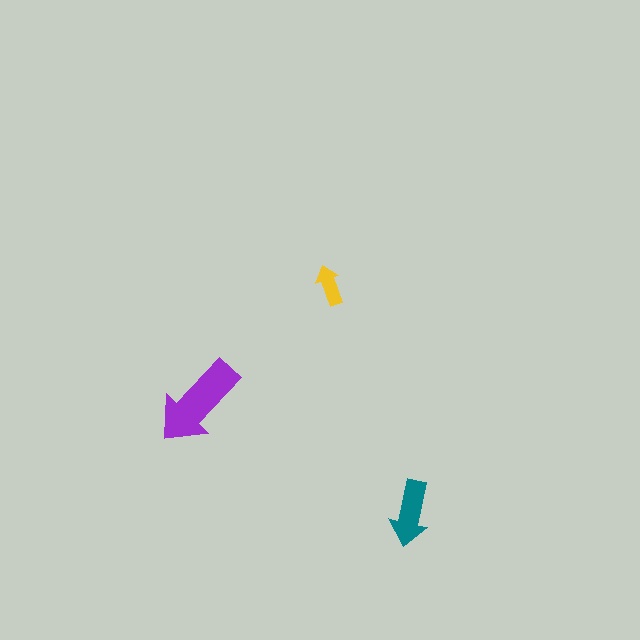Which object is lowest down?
The teal arrow is bottommost.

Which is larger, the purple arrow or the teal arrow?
The purple one.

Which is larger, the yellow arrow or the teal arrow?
The teal one.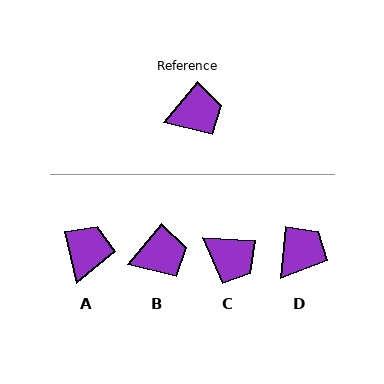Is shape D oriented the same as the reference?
No, it is off by about 35 degrees.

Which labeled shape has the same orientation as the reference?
B.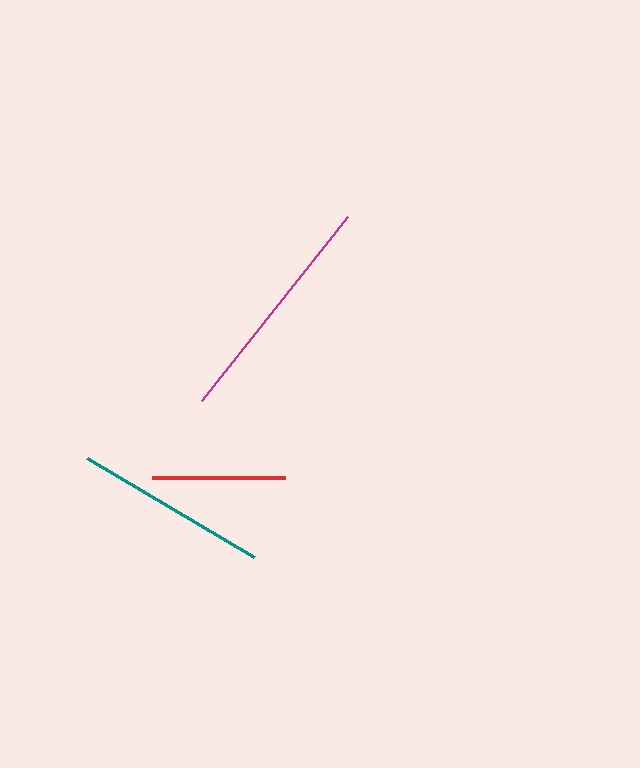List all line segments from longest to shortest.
From longest to shortest: magenta, teal, red.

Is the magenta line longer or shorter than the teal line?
The magenta line is longer than the teal line.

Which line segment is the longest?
The magenta line is the longest at approximately 235 pixels.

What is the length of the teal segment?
The teal segment is approximately 194 pixels long.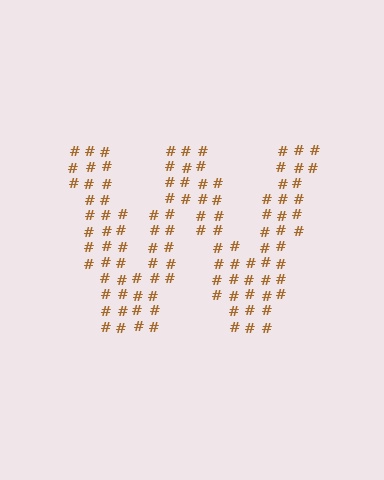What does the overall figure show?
The overall figure shows the letter W.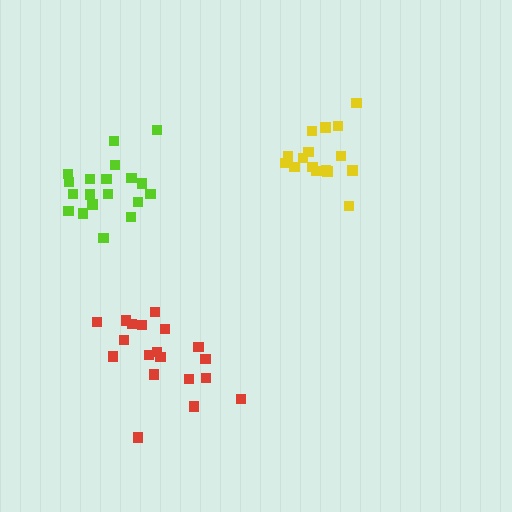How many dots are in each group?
Group 1: 19 dots, Group 2: 16 dots, Group 3: 19 dots (54 total).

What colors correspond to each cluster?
The clusters are colored: lime, yellow, red.